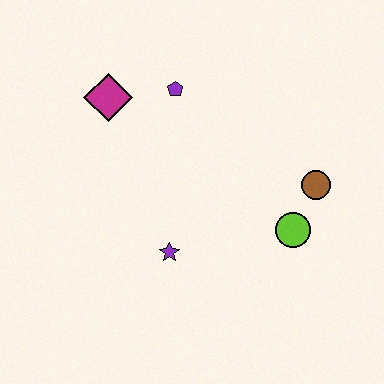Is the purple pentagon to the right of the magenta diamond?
Yes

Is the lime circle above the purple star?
Yes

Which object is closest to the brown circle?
The lime circle is closest to the brown circle.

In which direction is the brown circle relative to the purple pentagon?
The brown circle is to the right of the purple pentagon.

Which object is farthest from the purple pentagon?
The lime circle is farthest from the purple pentagon.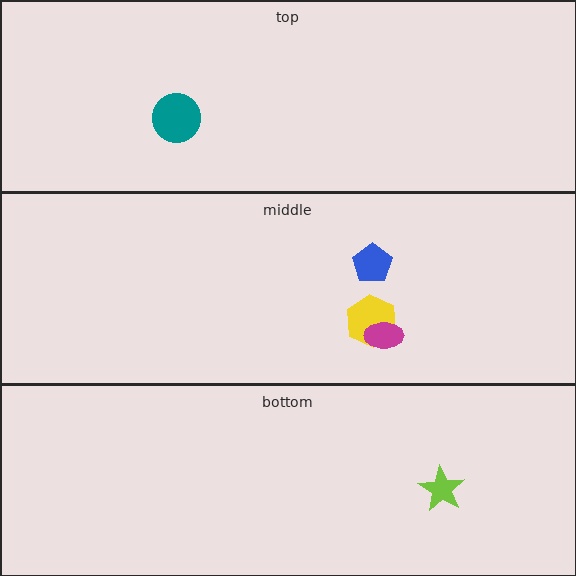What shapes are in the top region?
The teal circle.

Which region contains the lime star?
The bottom region.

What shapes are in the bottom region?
The lime star.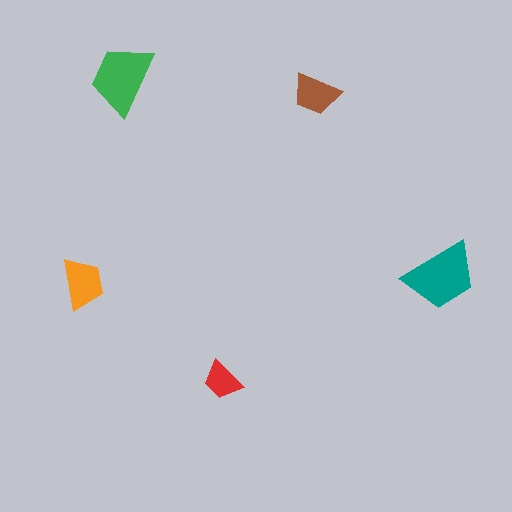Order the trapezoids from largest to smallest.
the teal one, the green one, the orange one, the brown one, the red one.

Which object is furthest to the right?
The teal trapezoid is rightmost.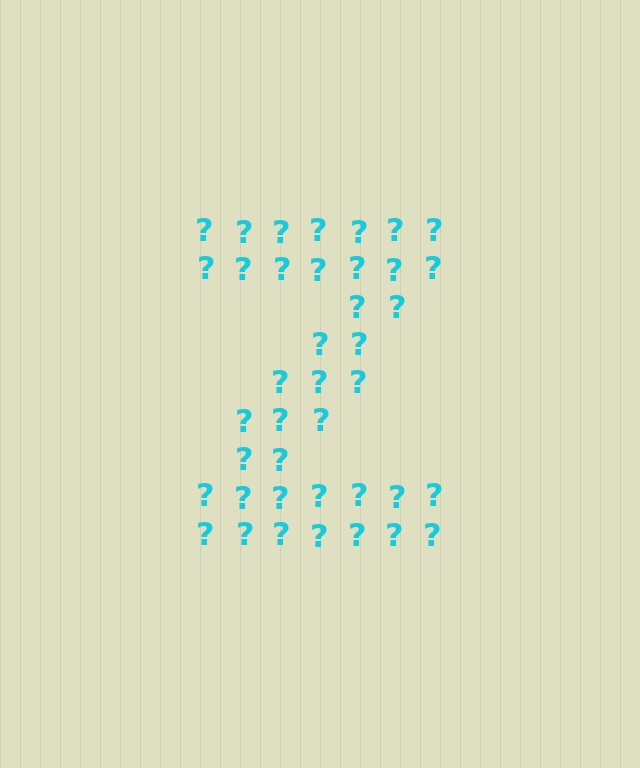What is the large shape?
The large shape is the letter Z.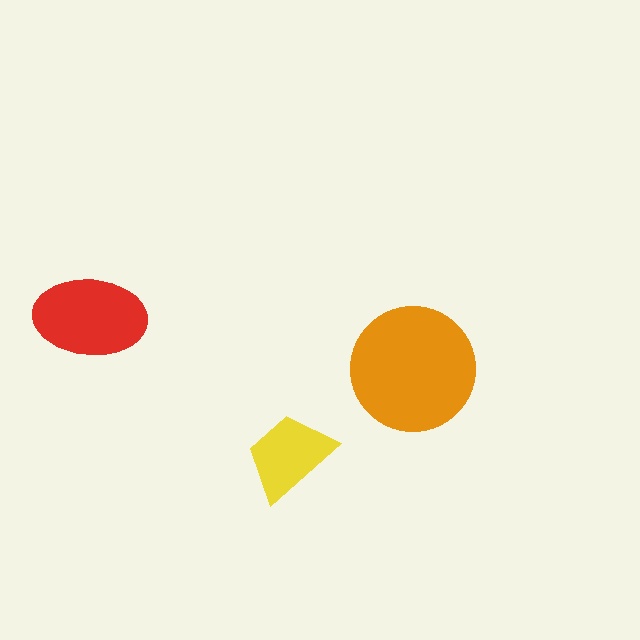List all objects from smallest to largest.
The yellow trapezoid, the red ellipse, the orange circle.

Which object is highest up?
The red ellipse is topmost.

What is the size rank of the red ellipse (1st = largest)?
2nd.